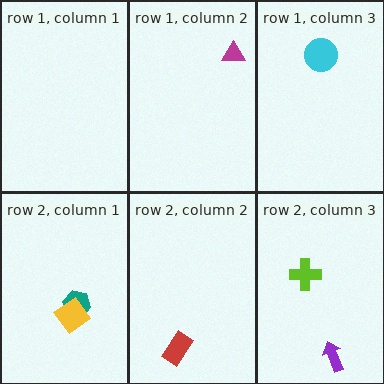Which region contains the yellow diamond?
The row 2, column 1 region.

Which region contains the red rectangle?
The row 2, column 2 region.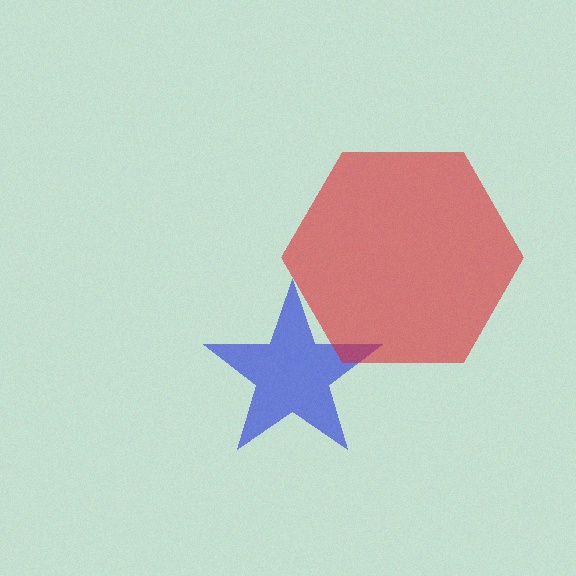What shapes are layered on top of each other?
The layered shapes are: a blue star, a red hexagon.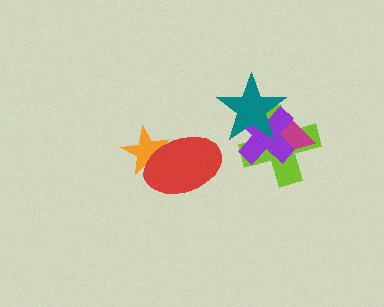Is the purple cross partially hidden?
Yes, it is partially covered by another shape.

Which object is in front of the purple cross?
The teal star is in front of the purple cross.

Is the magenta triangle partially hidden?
Yes, it is partially covered by another shape.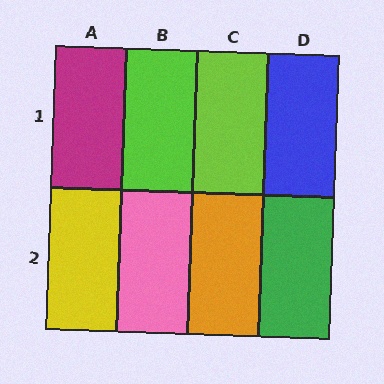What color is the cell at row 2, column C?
Orange.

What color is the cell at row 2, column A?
Yellow.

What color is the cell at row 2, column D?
Green.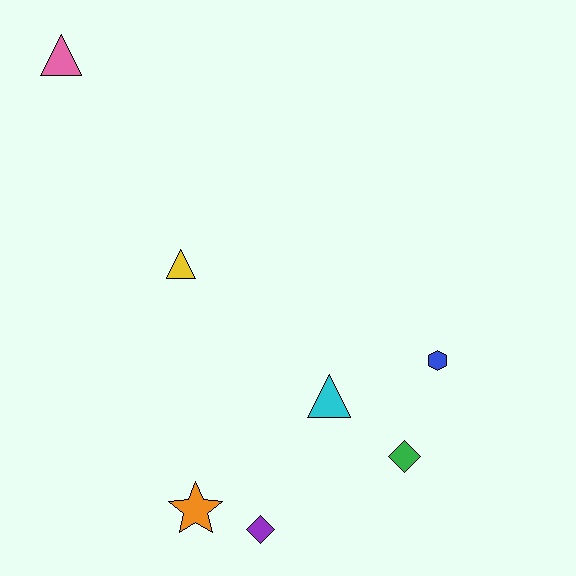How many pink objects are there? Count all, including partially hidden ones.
There is 1 pink object.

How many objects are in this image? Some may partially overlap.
There are 7 objects.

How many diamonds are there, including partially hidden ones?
There are 2 diamonds.